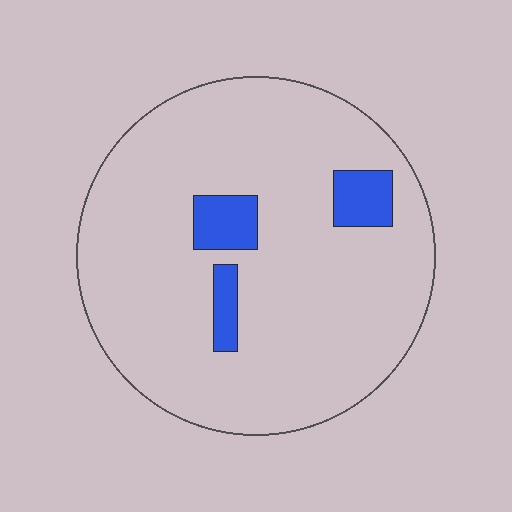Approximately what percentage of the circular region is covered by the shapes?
Approximately 10%.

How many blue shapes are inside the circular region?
3.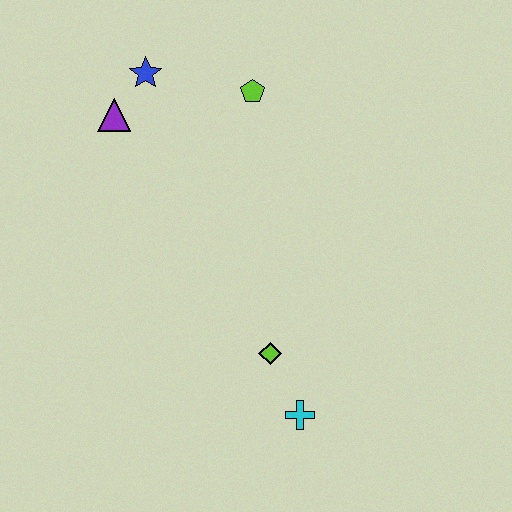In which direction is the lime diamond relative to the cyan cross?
The lime diamond is above the cyan cross.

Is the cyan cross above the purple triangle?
No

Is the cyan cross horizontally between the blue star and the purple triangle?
No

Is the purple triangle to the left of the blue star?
Yes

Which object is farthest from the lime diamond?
The blue star is farthest from the lime diamond.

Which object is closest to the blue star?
The purple triangle is closest to the blue star.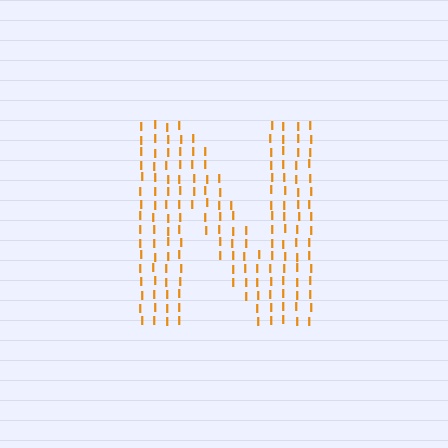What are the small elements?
The small elements are letter I's.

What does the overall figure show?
The overall figure shows the letter N.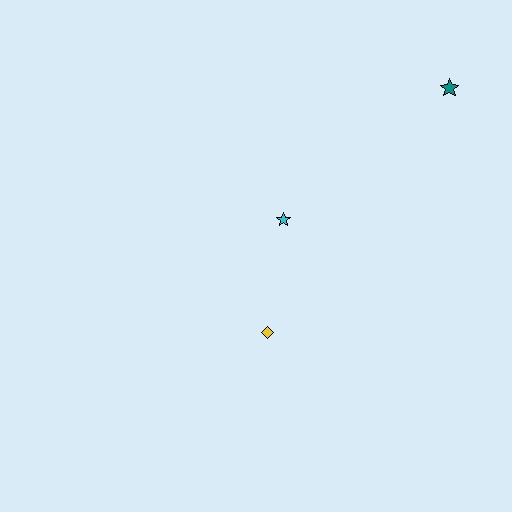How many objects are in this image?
There are 3 objects.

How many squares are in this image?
There are no squares.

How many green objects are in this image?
There are no green objects.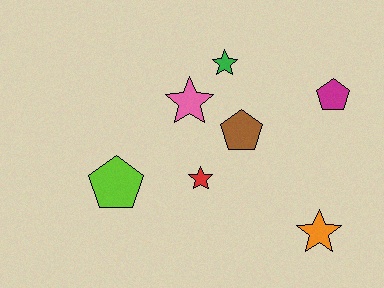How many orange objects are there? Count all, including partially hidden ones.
There is 1 orange object.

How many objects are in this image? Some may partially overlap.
There are 7 objects.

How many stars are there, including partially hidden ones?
There are 4 stars.